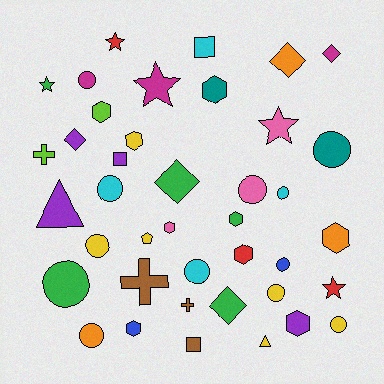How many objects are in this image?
There are 40 objects.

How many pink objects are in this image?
There are 3 pink objects.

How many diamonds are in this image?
There are 5 diamonds.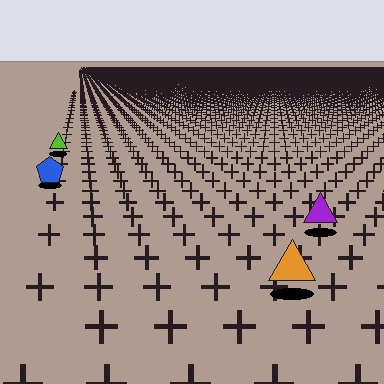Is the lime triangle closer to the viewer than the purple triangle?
No. The purple triangle is closer — you can tell from the texture gradient: the ground texture is coarser near it.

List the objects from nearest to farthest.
From nearest to farthest: the orange triangle, the purple triangle, the blue pentagon, the lime triangle.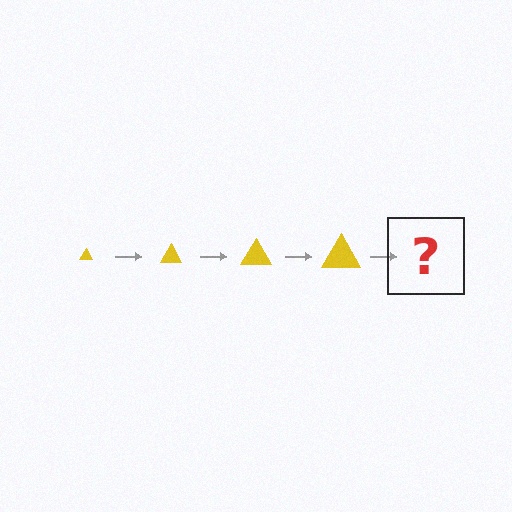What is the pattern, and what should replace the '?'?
The pattern is that the triangle gets progressively larger each step. The '?' should be a yellow triangle, larger than the previous one.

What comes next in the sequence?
The next element should be a yellow triangle, larger than the previous one.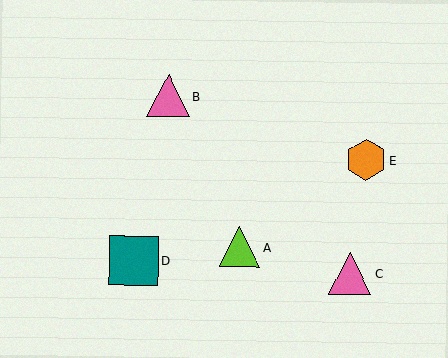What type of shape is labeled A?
Shape A is a lime triangle.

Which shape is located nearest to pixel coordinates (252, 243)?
The lime triangle (labeled A) at (239, 247) is nearest to that location.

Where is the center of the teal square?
The center of the teal square is at (134, 261).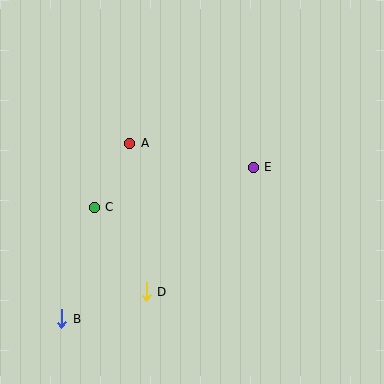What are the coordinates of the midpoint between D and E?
The midpoint between D and E is at (200, 229).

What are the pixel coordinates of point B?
Point B is at (62, 319).